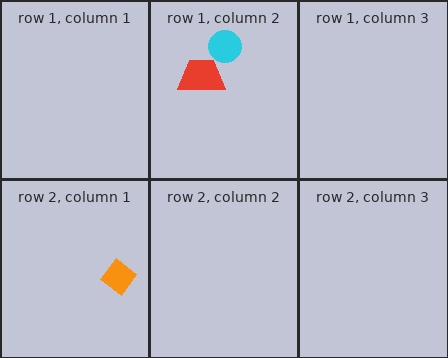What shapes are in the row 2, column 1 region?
The orange diamond.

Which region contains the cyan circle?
The row 1, column 2 region.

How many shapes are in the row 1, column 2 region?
2.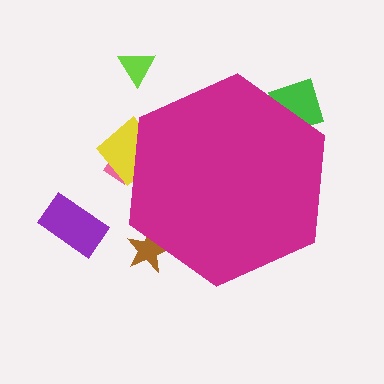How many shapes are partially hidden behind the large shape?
4 shapes are partially hidden.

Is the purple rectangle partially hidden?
No, the purple rectangle is fully visible.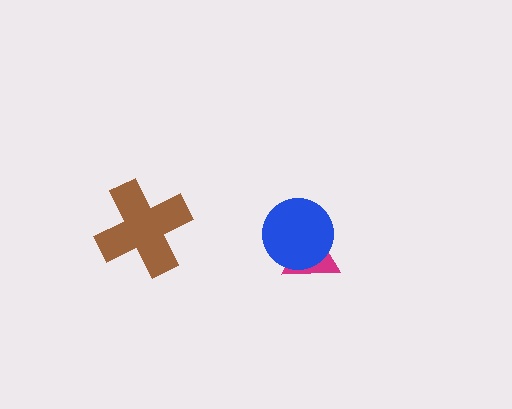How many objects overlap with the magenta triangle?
1 object overlaps with the magenta triangle.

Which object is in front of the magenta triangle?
The blue circle is in front of the magenta triangle.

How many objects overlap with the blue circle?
1 object overlaps with the blue circle.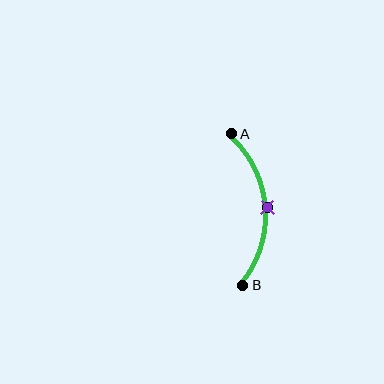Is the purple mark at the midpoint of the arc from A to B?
Yes. The purple mark lies on the arc at equal arc-length from both A and B — it is the arc midpoint.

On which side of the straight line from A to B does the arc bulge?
The arc bulges to the right of the straight line connecting A and B.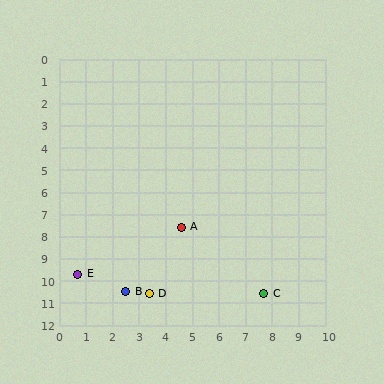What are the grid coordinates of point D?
Point D is at approximately (3.4, 10.6).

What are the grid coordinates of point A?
Point A is at approximately (4.6, 7.6).